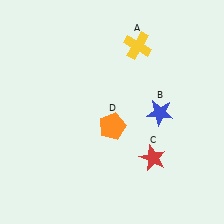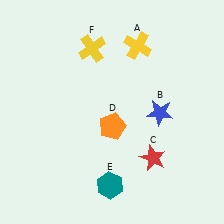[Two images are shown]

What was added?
A teal hexagon (E), a yellow cross (F) were added in Image 2.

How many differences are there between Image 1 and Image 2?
There are 2 differences between the two images.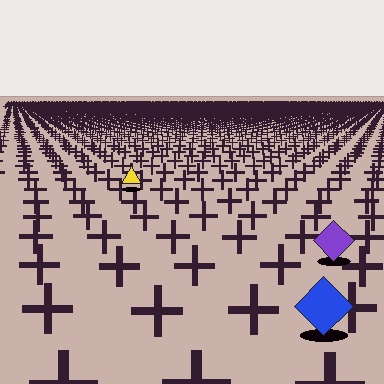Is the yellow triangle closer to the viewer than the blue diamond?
No. The blue diamond is closer — you can tell from the texture gradient: the ground texture is coarser near it.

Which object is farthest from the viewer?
The yellow triangle is farthest from the viewer. It appears smaller and the ground texture around it is denser.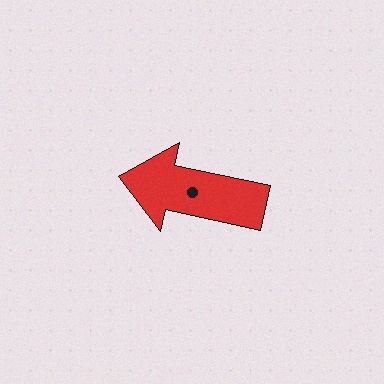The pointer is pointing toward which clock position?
Roughly 9 o'clock.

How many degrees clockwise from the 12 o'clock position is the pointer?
Approximately 282 degrees.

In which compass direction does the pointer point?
West.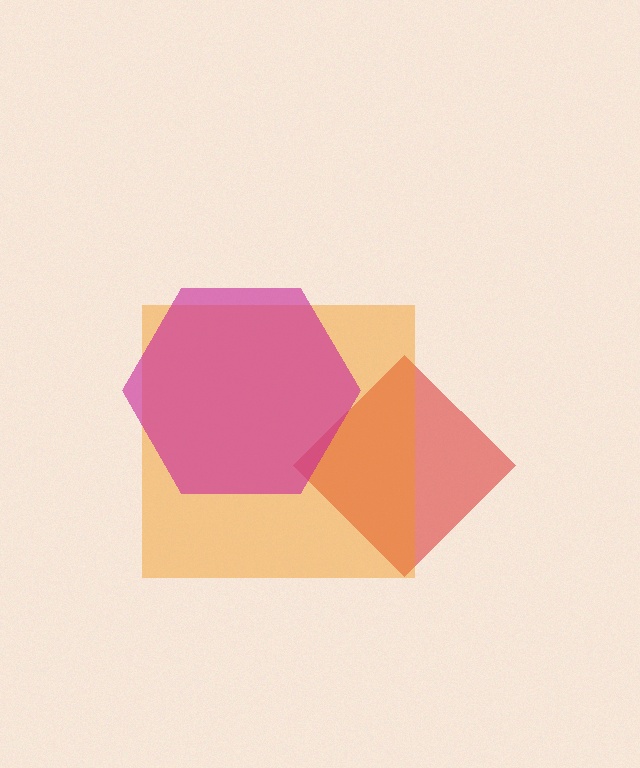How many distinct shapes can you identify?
There are 3 distinct shapes: a red diamond, an orange square, a magenta hexagon.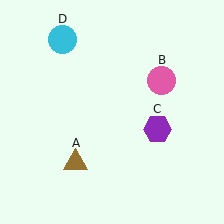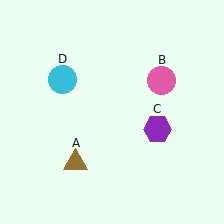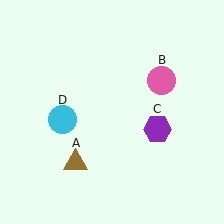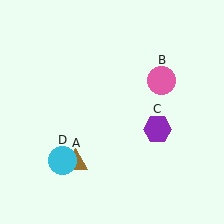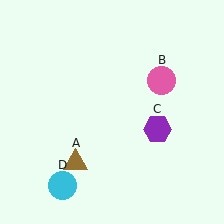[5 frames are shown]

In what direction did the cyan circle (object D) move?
The cyan circle (object D) moved down.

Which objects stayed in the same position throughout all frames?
Brown triangle (object A) and pink circle (object B) and purple hexagon (object C) remained stationary.